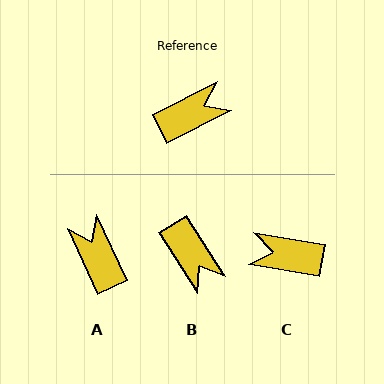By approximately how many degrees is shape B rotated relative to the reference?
Approximately 85 degrees clockwise.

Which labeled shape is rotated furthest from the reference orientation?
C, about 144 degrees away.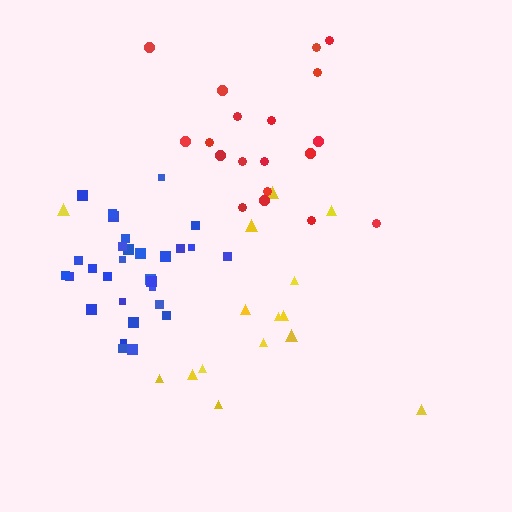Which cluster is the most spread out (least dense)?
Yellow.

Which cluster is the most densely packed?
Blue.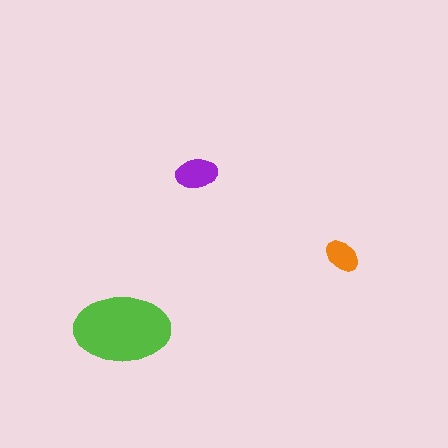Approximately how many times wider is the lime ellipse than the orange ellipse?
About 2.5 times wider.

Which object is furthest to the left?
The lime ellipse is leftmost.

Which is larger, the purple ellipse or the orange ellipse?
The purple one.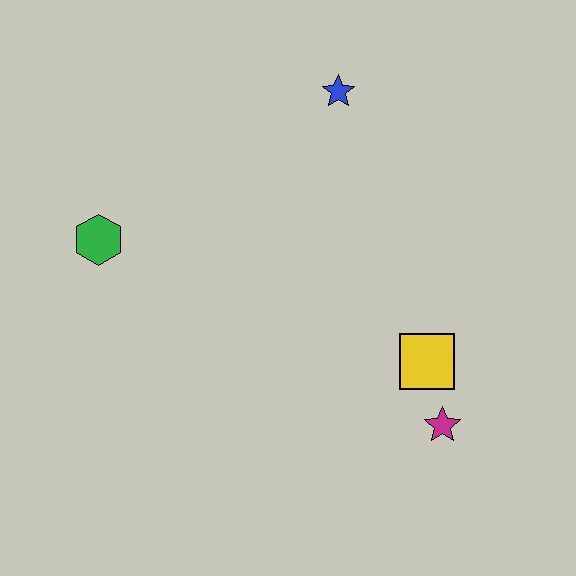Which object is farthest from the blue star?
The magenta star is farthest from the blue star.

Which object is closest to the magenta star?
The yellow square is closest to the magenta star.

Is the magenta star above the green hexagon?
No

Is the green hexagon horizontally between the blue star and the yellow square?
No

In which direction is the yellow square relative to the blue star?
The yellow square is below the blue star.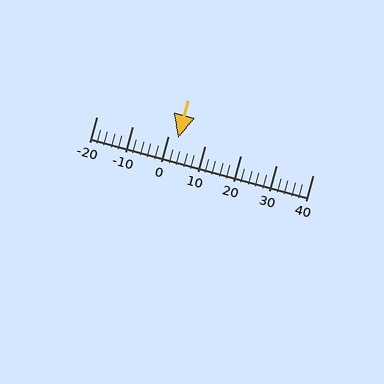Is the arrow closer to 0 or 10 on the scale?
The arrow is closer to 0.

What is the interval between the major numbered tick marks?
The major tick marks are spaced 10 units apart.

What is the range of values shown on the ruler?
The ruler shows values from -20 to 40.